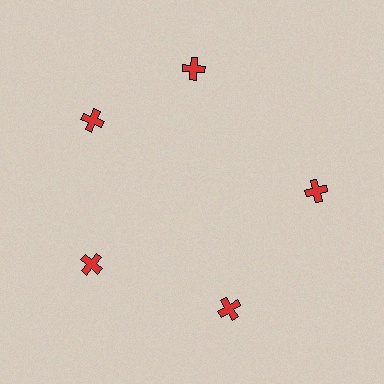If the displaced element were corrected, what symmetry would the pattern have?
It would have 5-fold rotational symmetry — the pattern would map onto itself every 72 degrees.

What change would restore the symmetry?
The symmetry would be restored by rotating it back into even spacing with its neighbors so that all 5 crosses sit at equal angles and equal distance from the center.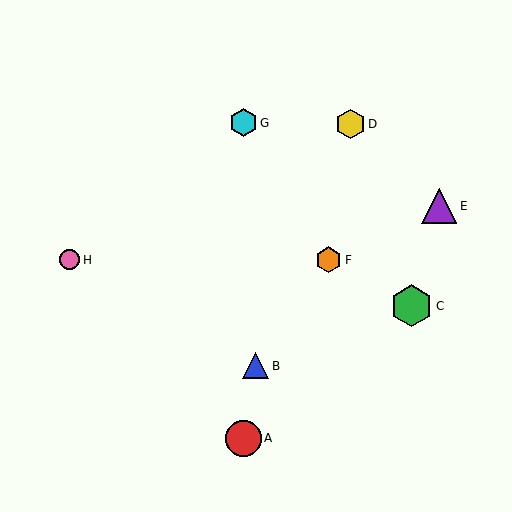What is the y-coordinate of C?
Object C is at y≈306.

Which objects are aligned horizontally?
Objects F, H are aligned horizontally.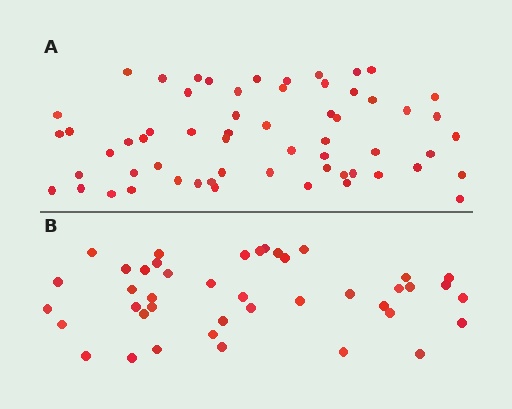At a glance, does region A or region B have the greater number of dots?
Region A (the top region) has more dots.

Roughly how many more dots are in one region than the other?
Region A has approximately 20 more dots than region B.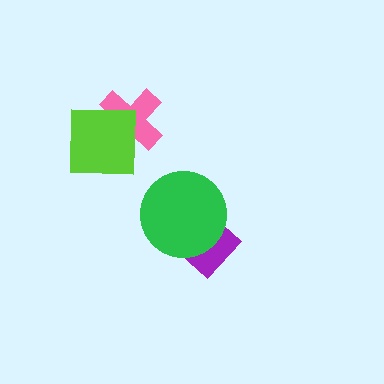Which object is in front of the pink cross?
The lime square is in front of the pink cross.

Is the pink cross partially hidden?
Yes, it is partially covered by another shape.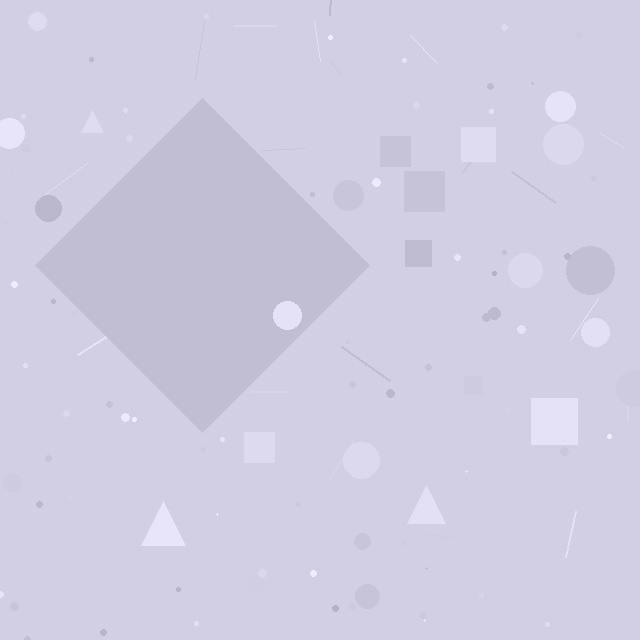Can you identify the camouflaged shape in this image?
The camouflaged shape is a diamond.